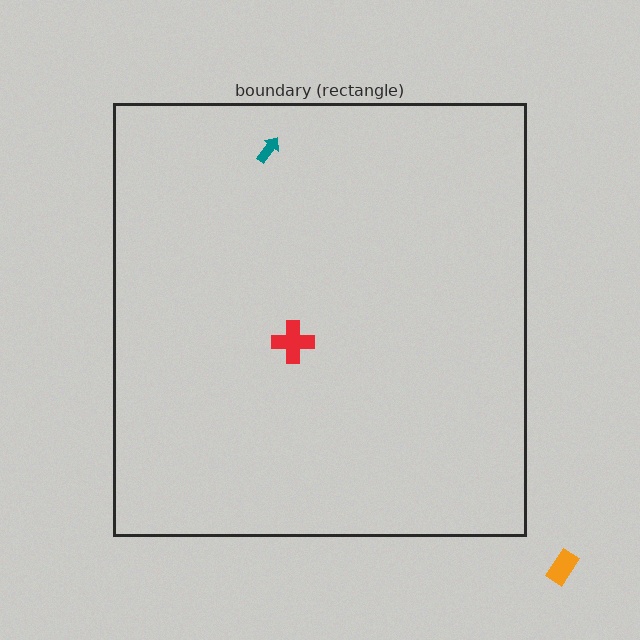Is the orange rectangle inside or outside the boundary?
Outside.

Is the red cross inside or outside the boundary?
Inside.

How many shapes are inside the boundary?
2 inside, 1 outside.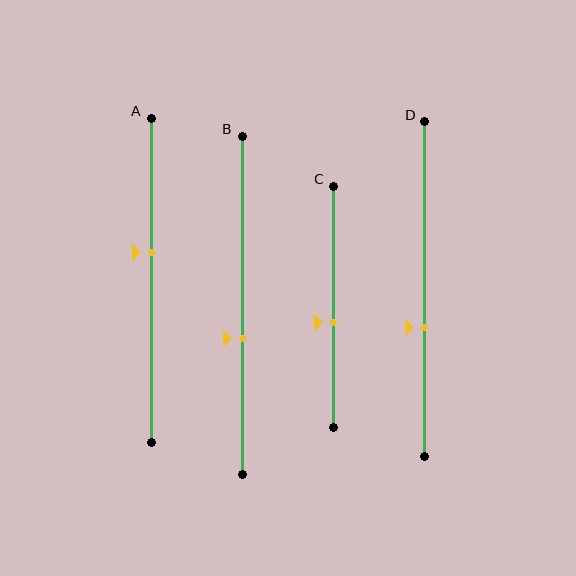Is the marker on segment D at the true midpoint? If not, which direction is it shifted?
No, the marker on segment D is shifted downward by about 11% of the segment length.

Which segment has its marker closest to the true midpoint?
Segment C has its marker closest to the true midpoint.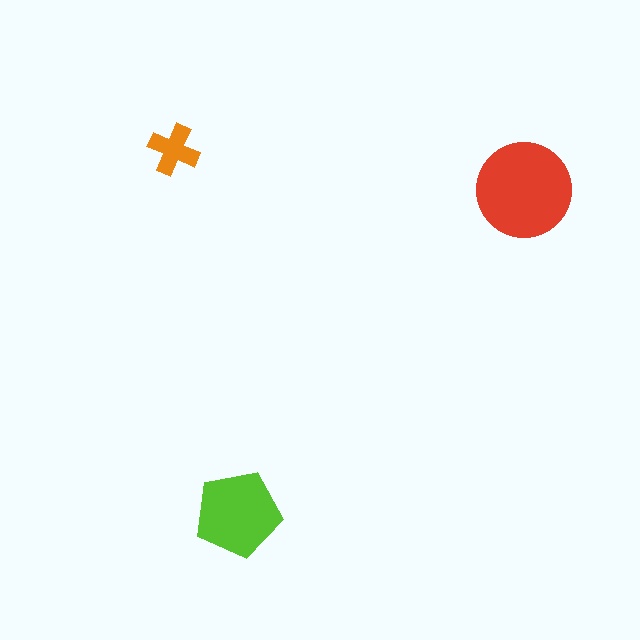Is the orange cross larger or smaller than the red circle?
Smaller.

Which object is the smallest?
The orange cross.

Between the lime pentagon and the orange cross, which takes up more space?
The lime pentagon.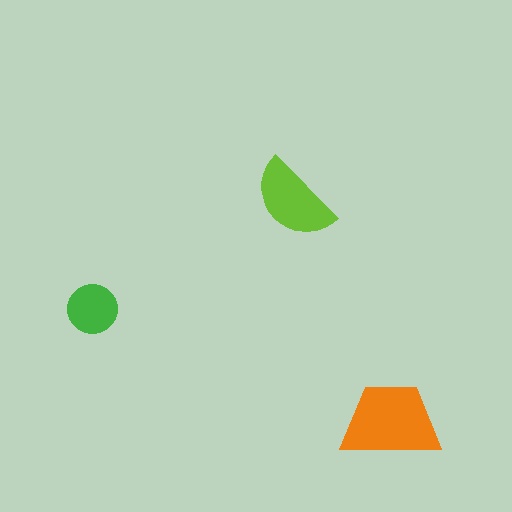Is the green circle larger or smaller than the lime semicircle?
Smaller.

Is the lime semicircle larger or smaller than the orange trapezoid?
Smaller.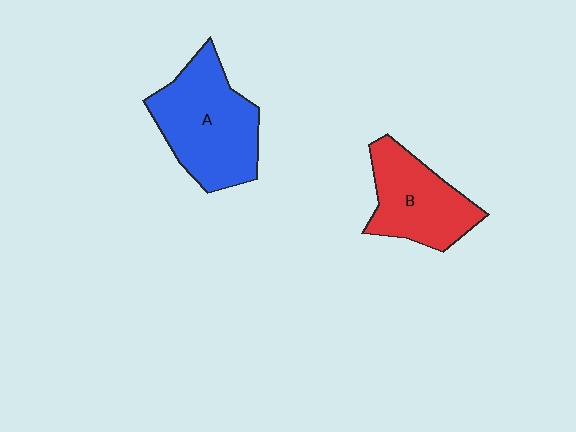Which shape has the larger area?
Shape A (blue).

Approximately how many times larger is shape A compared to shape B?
Approximately 1.3 times.